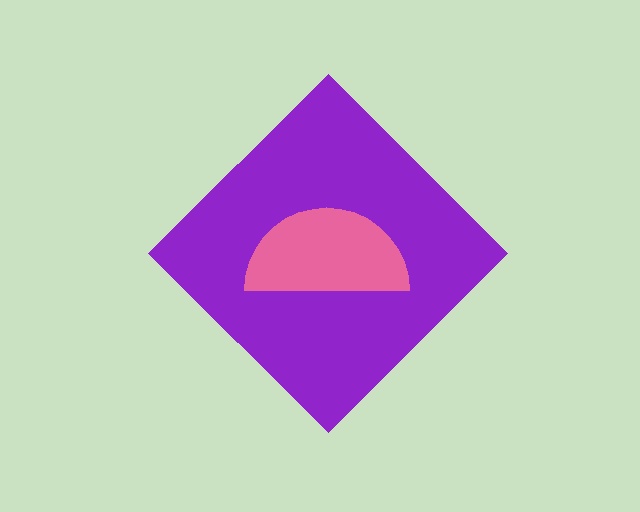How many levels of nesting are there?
2.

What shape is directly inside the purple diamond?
The pink semicircle.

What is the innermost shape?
The pink semicircle.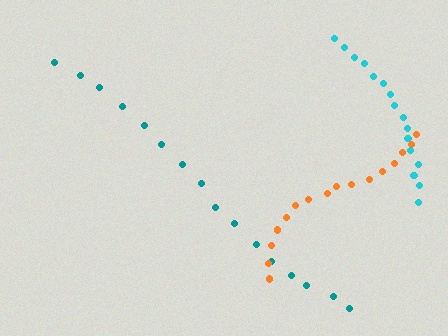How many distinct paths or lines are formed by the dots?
There are 3 distinct paths.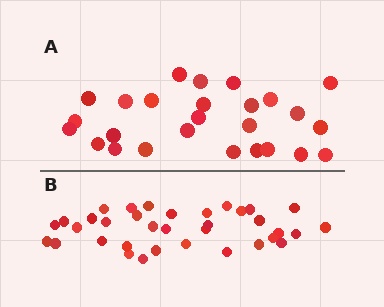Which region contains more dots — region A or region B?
Region B (the bottom region) has more dots.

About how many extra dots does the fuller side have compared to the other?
Region B has roughly 8 or so more dots than region A.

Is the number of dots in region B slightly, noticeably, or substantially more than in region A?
Region B has noticeably more, but not dramatically so. The ratio is roughly 1.3 to 1.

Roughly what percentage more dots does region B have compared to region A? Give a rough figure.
About 35% more.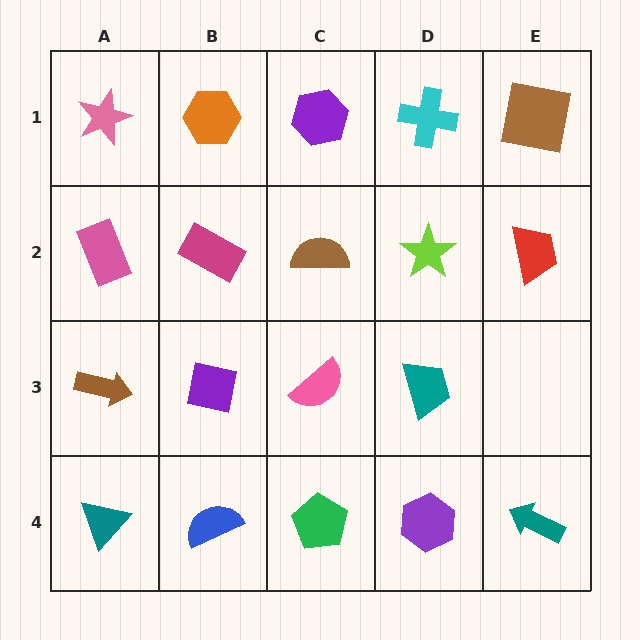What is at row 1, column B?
An orange hexagon.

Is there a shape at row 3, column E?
No, that cell is empty.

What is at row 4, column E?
A teal arrow.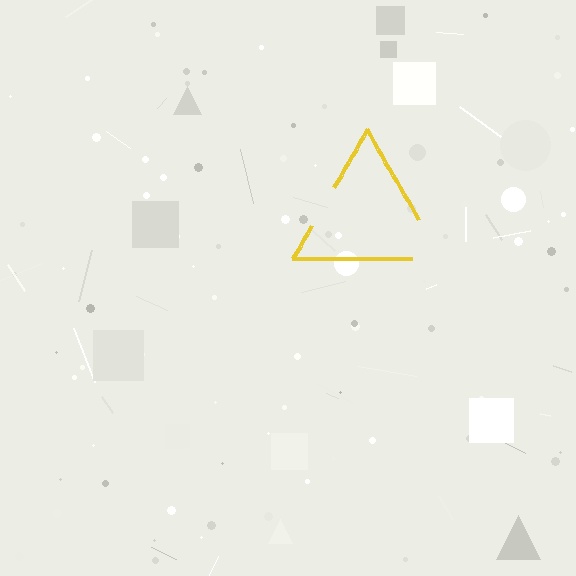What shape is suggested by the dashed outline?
The dashed outline suggests a triangle.